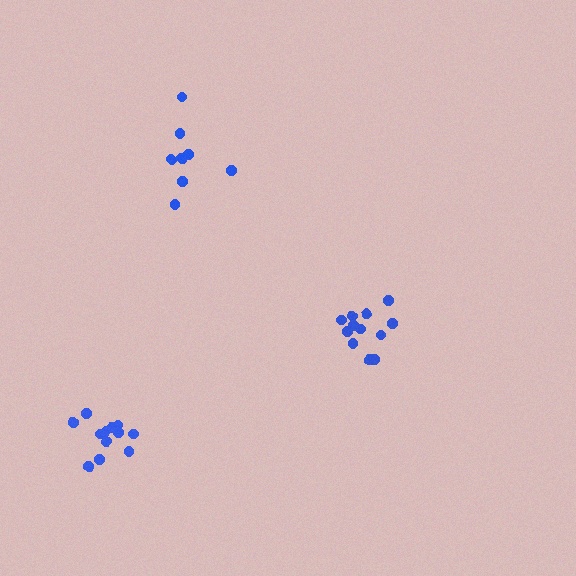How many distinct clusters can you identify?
There are 3 distinct clusters.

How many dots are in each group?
Group 1: 8 dots, Group 2: 12 dots, Group 3: 12 dots (32 total).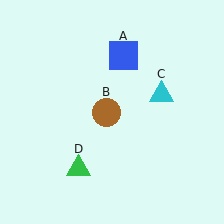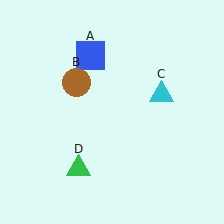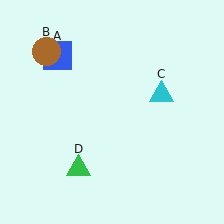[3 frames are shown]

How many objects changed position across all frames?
2 objects changed position: blue square (object A), brown circle (object B).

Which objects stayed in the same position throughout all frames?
Cyan triangle (object C) and green triangle (object D) remained stationary.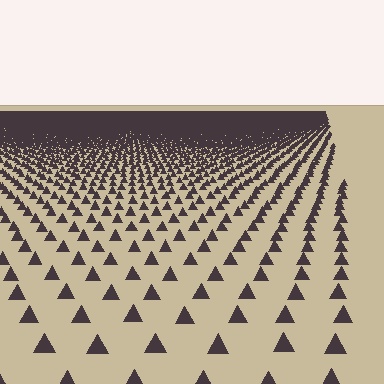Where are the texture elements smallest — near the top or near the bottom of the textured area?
Near the top.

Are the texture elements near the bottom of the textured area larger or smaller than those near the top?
Larger. Near the bottom, elements are closer to the viewer and appear at a bigger on-screen size.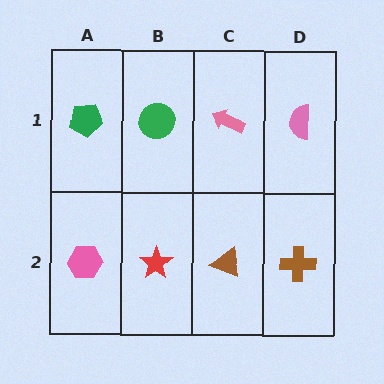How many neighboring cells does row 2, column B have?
3.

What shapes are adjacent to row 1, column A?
A pink hexagon (row 2, column A), a green circle (row 1, column B).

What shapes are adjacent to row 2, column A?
A green pentagon (row 1, column A), a red star (row 2, column B).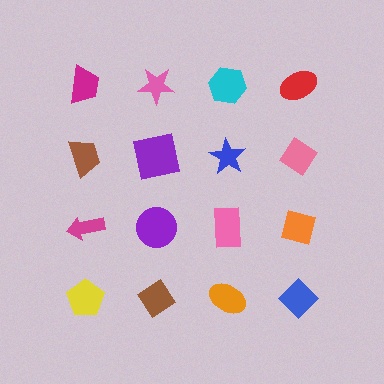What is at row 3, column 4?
An orange diamond.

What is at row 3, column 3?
A pink rectangle.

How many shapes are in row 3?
4 shapes.